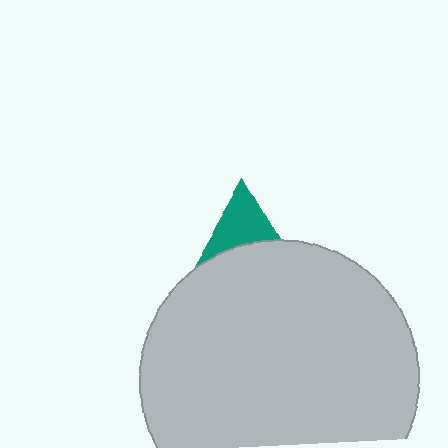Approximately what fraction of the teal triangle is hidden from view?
Roughly 67% of the teal triangle is hidden behind the light gray circle.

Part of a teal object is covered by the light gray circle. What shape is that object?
It is a triangle.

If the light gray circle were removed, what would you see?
You would see the complete teal triangle.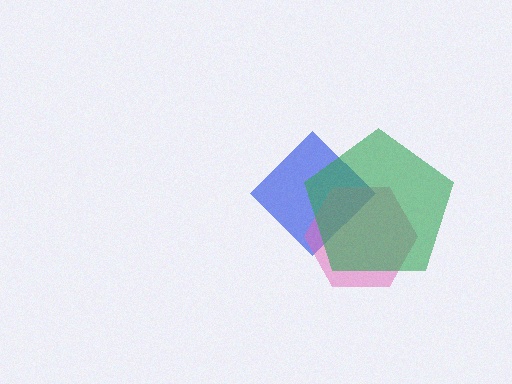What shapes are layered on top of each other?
The layered shapes are: a blue diamond, a pink hexagon, a green pentagon.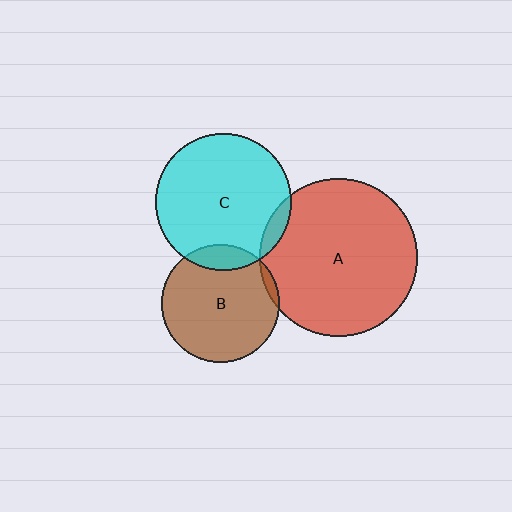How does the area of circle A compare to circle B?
Approximately 1.8 times.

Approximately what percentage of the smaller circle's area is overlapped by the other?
Approximately 5%.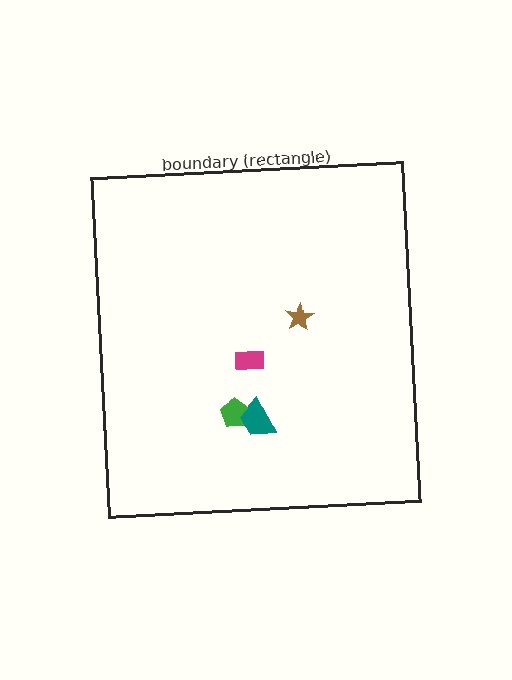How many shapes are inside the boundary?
4 inside, 0 outside.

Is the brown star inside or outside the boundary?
Inside.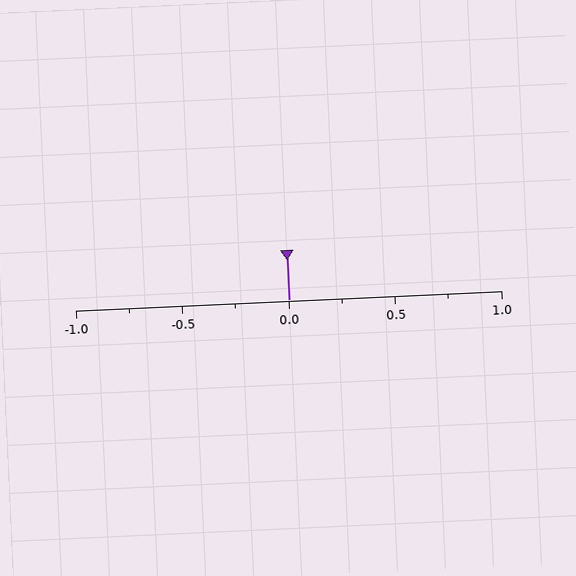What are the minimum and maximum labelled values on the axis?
The axis runs from -1.0 to 1.0.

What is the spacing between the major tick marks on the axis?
The major ticks are spaced 0.5 apart.